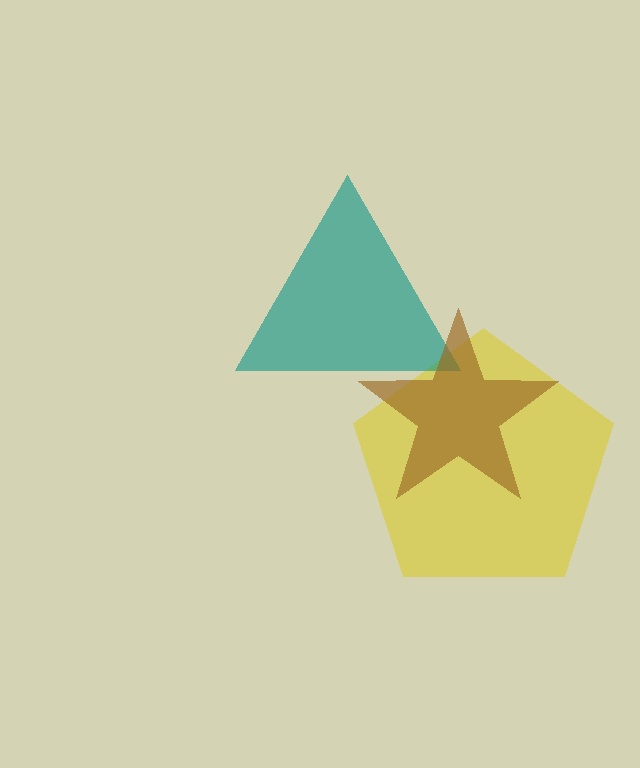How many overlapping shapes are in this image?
There are 3 overlapping shapes in the image.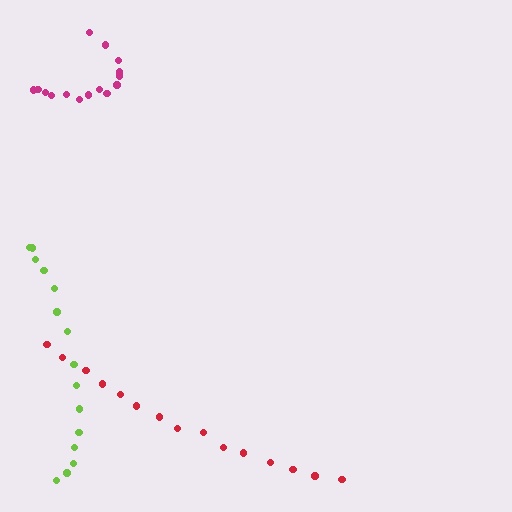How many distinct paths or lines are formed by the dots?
There are 3 distinct paths.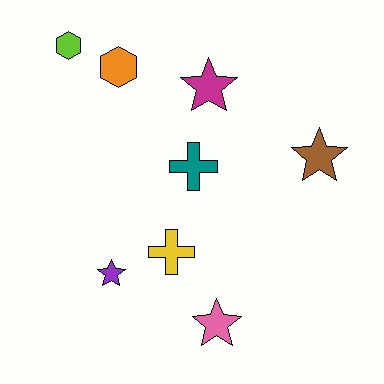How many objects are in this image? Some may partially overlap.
There are 8 objects.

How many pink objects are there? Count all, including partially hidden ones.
There is 1 pink object.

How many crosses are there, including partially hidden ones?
There are 2 crosses.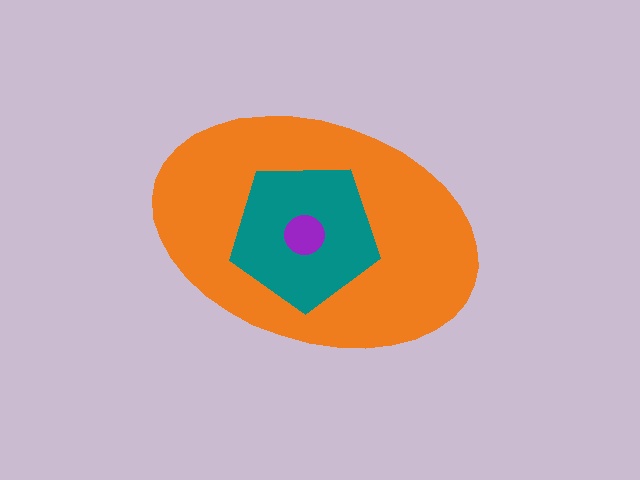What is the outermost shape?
The orange ellipse.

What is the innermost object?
The purple circle.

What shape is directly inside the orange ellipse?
The teal pentagon.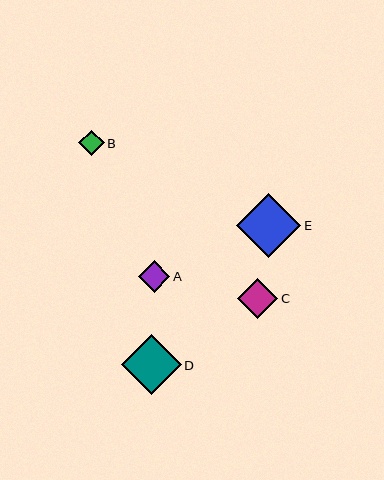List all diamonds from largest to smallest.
From largest to smallest: E, D, C, A, B.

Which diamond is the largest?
Diamond E is the largest with a size of approximately 65 pixels.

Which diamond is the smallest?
Diamond B is the smallest with a size of approximately 26 pixels.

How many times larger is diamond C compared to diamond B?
Diamond C is approximately 1.6 times the size of diamond B.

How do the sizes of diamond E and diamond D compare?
Diamond E and diamond D are approximately the same size.